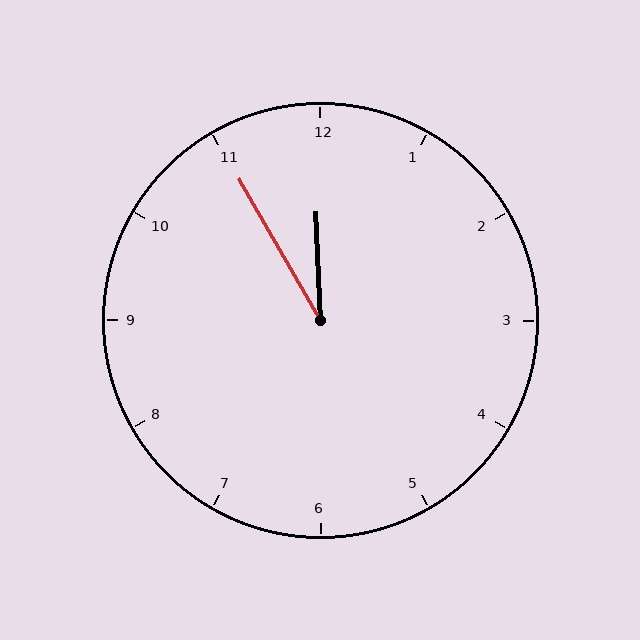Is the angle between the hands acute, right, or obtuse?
It is acute.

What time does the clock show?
11:55.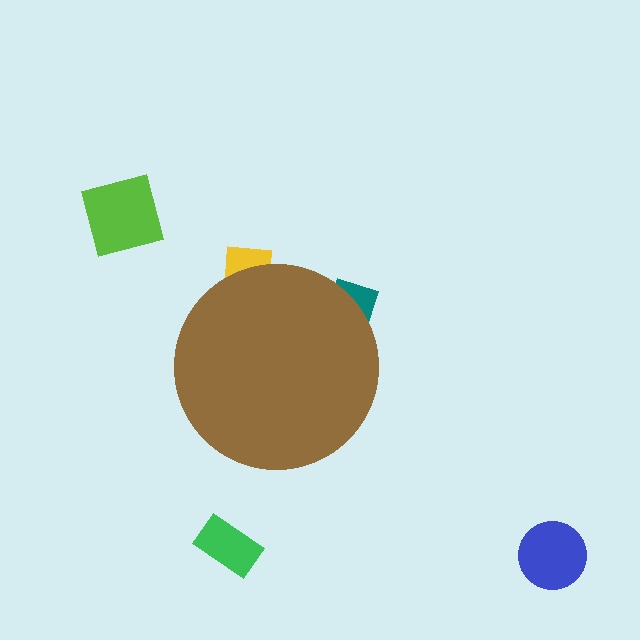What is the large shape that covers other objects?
A brown circle.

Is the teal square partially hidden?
Yes, the teal square is partially hidden behind the brown circle.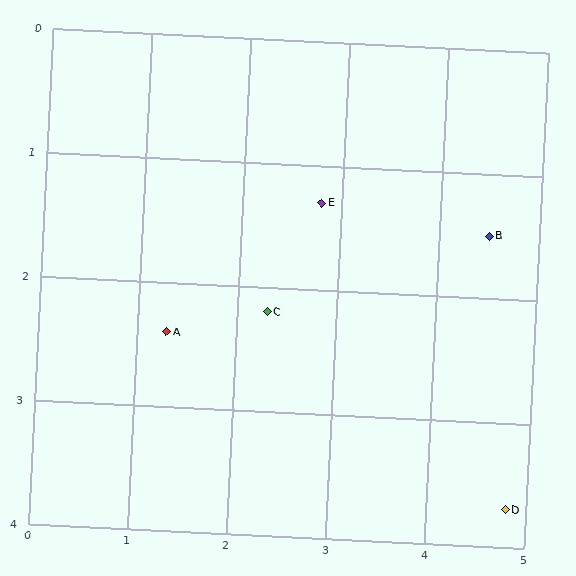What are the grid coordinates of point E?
Point E is at approximately (2.8, 1.3).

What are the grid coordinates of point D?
Point D is at approximately (4.8, 3.7).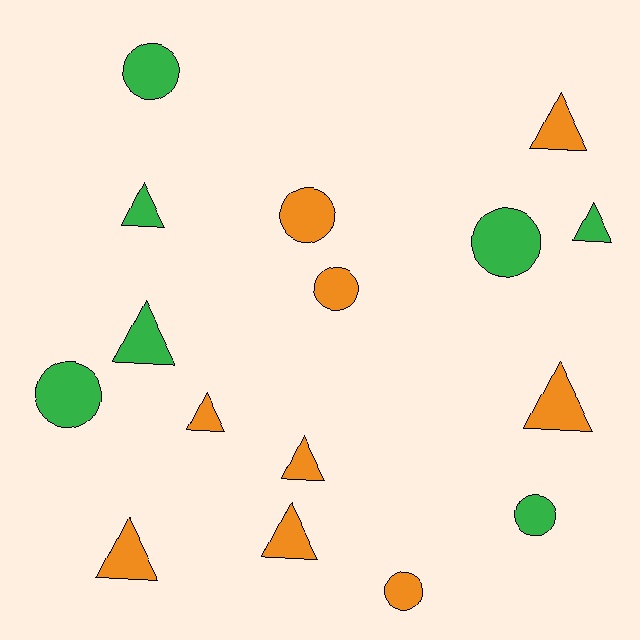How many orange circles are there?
There are 3 orange circles.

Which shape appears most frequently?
Triangle, with 9 objects.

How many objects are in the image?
There are 16 objects.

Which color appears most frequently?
Orange, with 9 objects.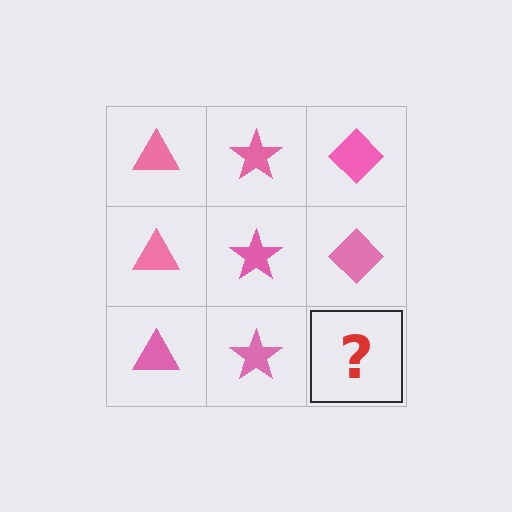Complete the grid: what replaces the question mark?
The question mark should be replaced with a pink diamond.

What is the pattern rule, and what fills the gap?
The rule is that each column has a consistent shape. The gap should be filled with a pink diamond.